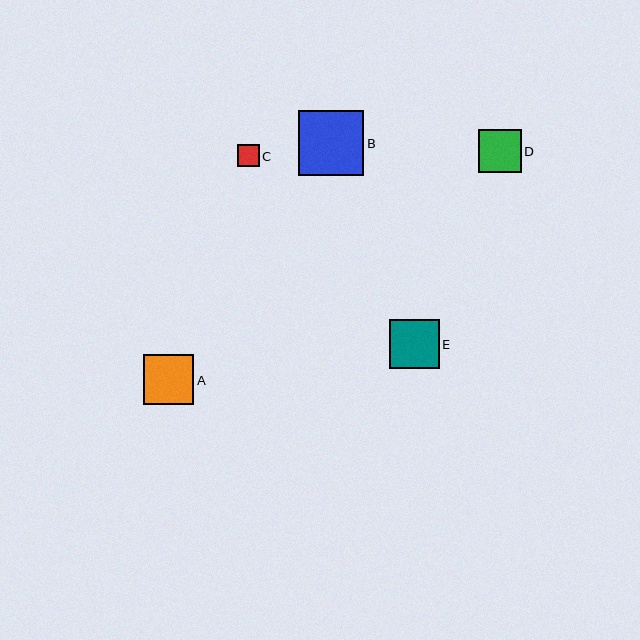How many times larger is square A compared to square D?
Square A is approximately 1.2 times the size of square D.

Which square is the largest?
Square B is the largest with a size of approximately 65 pixels.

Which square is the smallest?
Square C is the smallest with a size of approximately 22 pixels.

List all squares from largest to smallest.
From largest to smallest: B, A, E, D, C.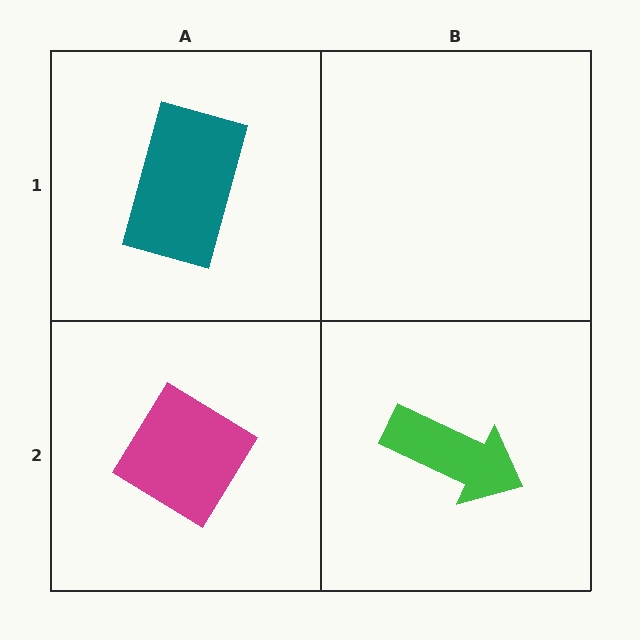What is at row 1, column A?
A teal rectangle.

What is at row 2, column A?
A magenta diamond.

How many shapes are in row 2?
2 shapes.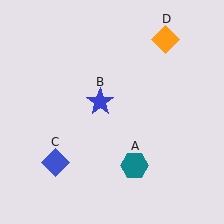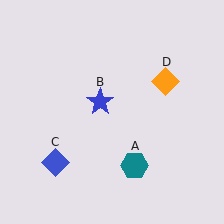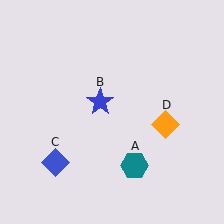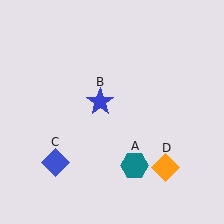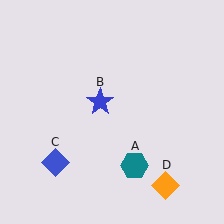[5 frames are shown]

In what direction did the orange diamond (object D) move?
The orange diamond (object D) moved down.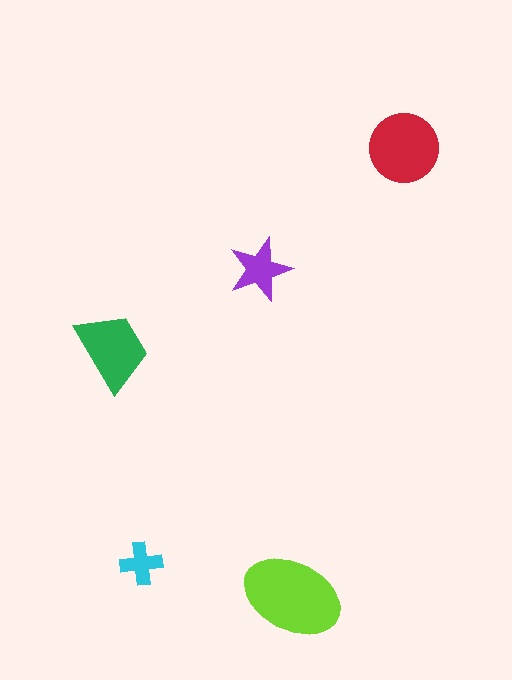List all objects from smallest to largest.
The cyan cross, the purple star, the green trapezoid, the red circle, the lime ellipse.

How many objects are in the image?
There are 5 objects in the image.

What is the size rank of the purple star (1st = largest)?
4th.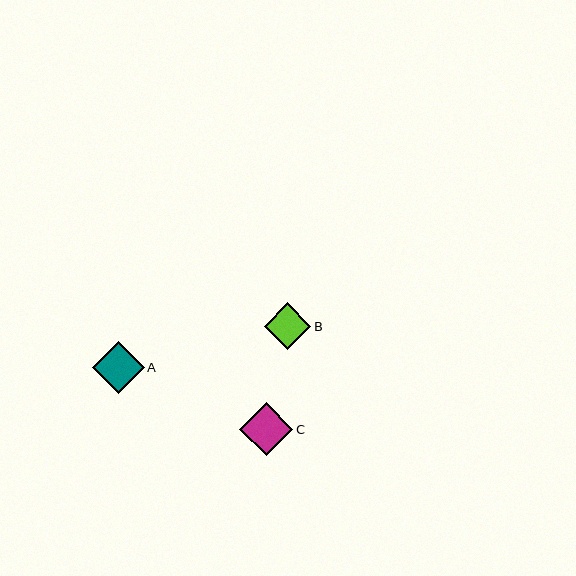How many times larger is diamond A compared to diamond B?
Diamond A is approximately 1.1 times the size of diamond B.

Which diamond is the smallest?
Diamond B is the smallest with a size of approximately 46 pixels.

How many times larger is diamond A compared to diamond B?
Diamond A is approximately 1.1 times the size of diamond B.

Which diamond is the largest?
Diamond C is the largest with a size of approximately 53 pixels.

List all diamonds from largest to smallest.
From largest to smallest: C, A, B.